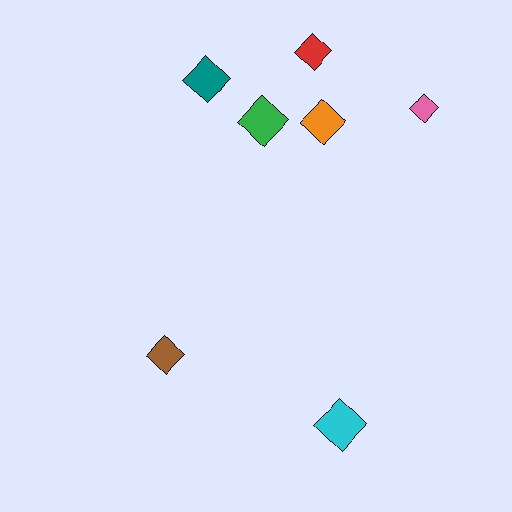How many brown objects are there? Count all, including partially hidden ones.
There is 1 brown object.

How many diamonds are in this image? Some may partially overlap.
There are 7 diamonds.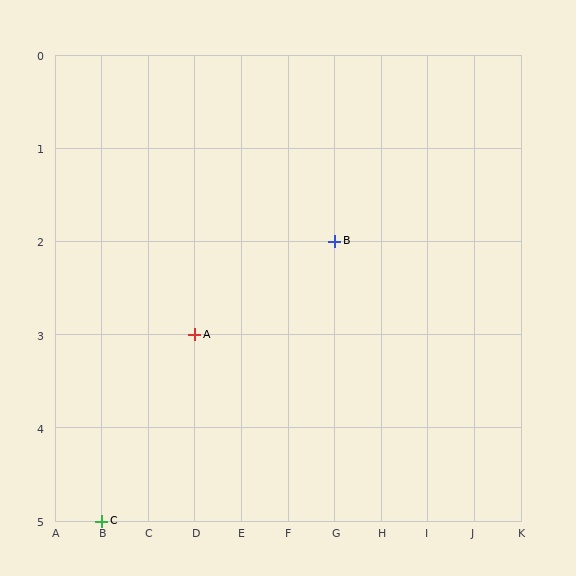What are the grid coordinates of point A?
Point A is at grid coordinates (D, 3).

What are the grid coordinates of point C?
Point C is at grid coordinates (B, 5).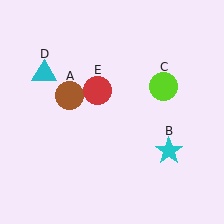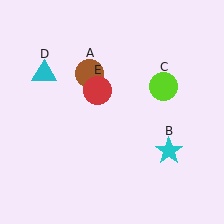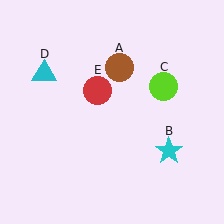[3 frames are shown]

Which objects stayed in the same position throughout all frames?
Cyan star (object B) and lime circle (object C) and cyan triangle (object D) and red circle (object E) remained stationary.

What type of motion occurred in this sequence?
The brown circle (object A) rotated clockwise around the center of the scene.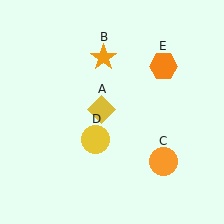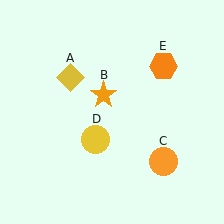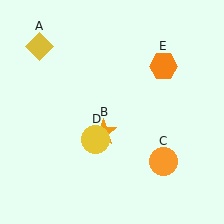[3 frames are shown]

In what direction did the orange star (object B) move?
The orange star (object B) moved down.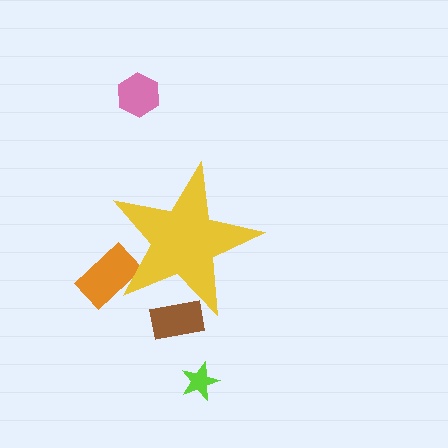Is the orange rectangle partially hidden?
Yes, the orange rectangle is partially hidden behind the yellow star.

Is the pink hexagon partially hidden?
No, the pink hexagon is fully visible.